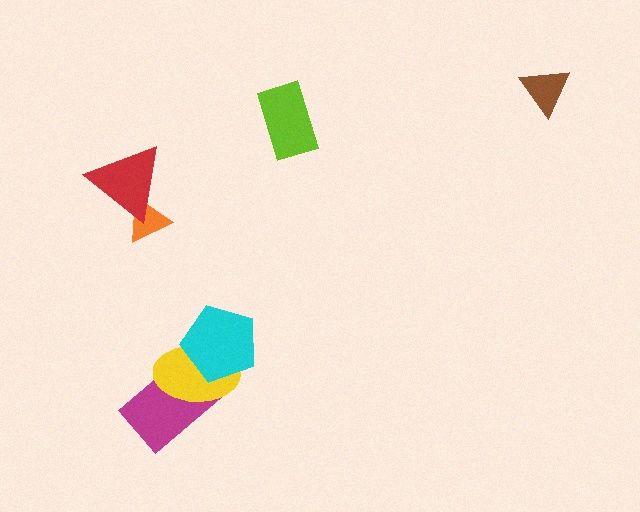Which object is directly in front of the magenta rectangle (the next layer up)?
The yellow ellipse is directly in front of the magenta rectangle.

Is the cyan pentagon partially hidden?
No, no other shape covers it.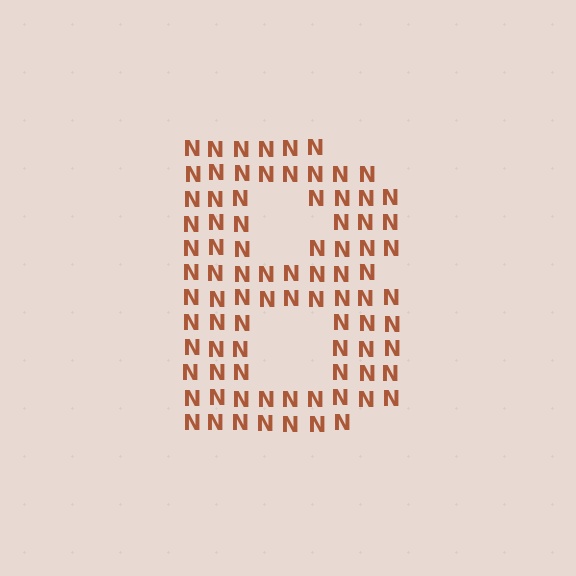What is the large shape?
The large shape is the letter B.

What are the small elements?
The small elements are letter N's.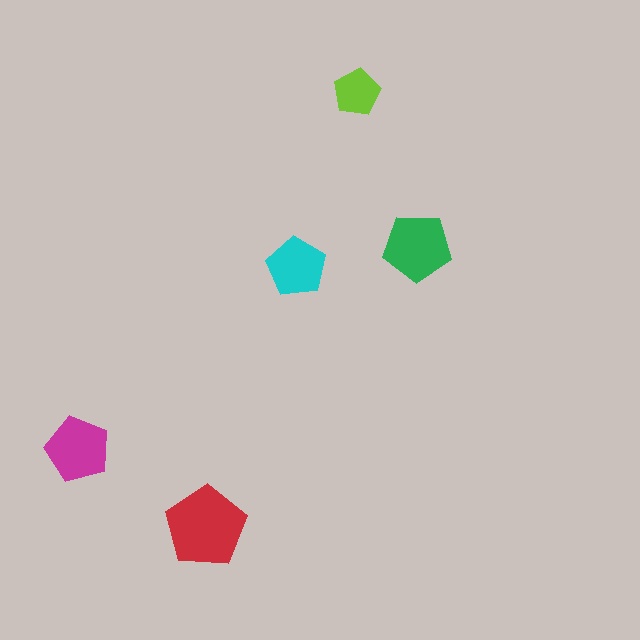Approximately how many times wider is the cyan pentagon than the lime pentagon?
About 1.5 times wider.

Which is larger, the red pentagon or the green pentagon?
The red one.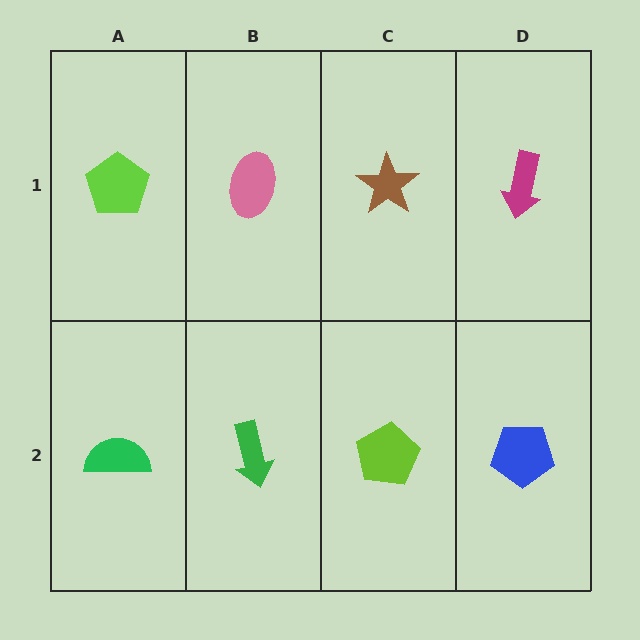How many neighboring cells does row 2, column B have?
3.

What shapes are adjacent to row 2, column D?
A magenta arrow (row 1, column D), a lime pentagon (row 2, column C).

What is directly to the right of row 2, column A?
A green arrow.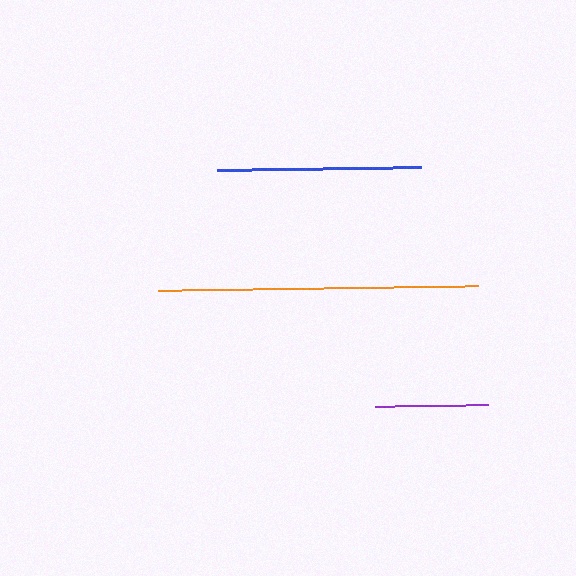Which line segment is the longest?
The orange line is the longest at approximately 320 pixels.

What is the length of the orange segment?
The orange segment is approximately 320 pixels long.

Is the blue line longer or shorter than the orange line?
The orange line is longer than the blue line.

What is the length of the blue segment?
The blue segment is approximately 204 pixels long.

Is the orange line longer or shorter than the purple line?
The orange line is longer than the purple line.